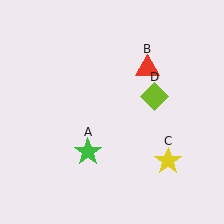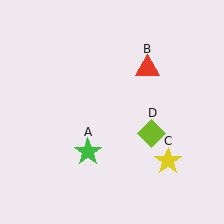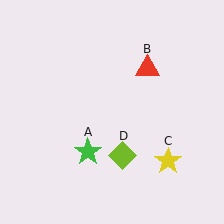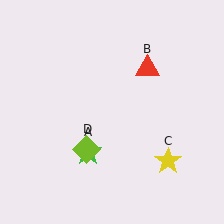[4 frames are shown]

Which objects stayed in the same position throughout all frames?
Green star (object A) and red triangle (object B) and yellow star (object C) remained stationary.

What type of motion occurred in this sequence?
The lime diamond (object D) rotated clockwise around the center of the scene.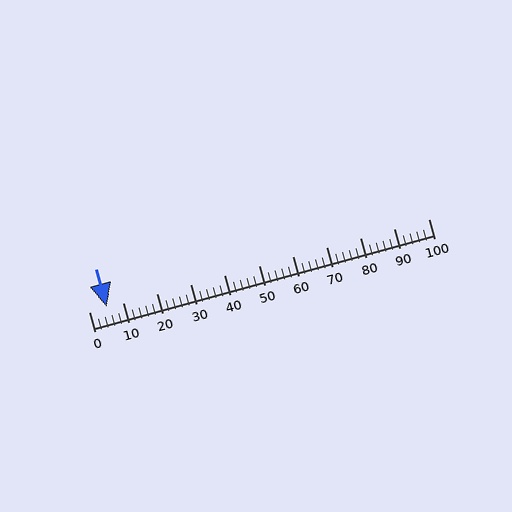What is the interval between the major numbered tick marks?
The major tick marks are spaced 10 units apart.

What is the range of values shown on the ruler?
The ruler shows values from 0 to 100.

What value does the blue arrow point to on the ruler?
The blue arrow points to approximately 5.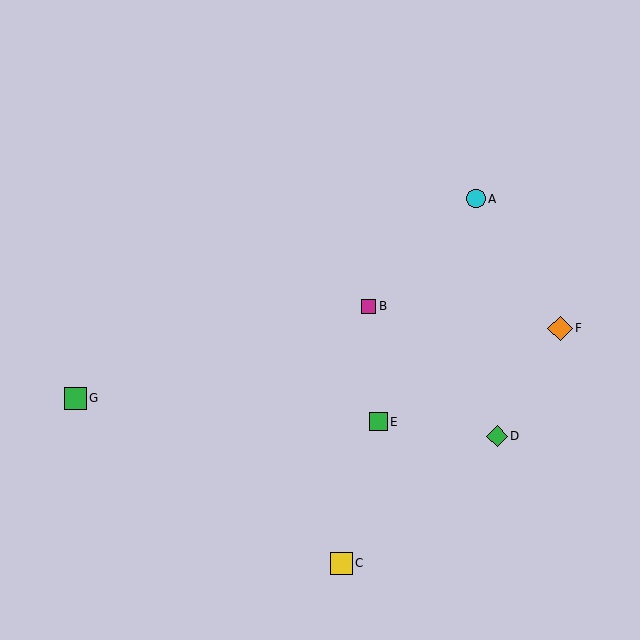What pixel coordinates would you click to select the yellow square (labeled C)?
Click at (341, 563) to select the yellow square C.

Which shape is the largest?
The orange diamond (labeled F) is the largest.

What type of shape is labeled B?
Shape B is a magenta square.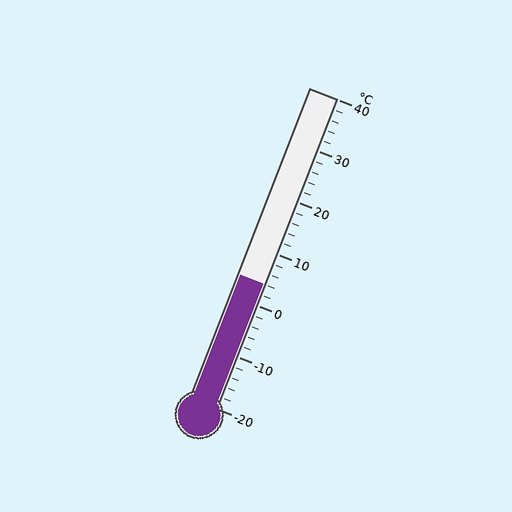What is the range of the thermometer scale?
The thermometer scale ranges from -20°C to 40°C.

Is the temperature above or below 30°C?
The temperature is below 30°C.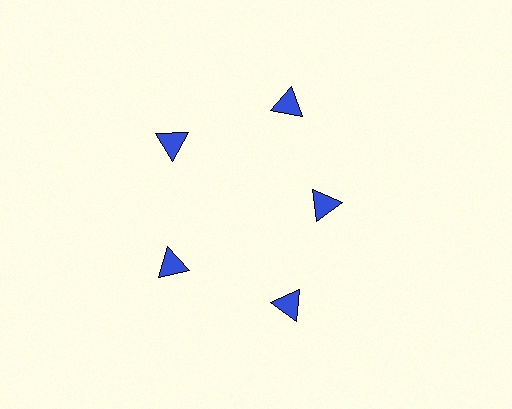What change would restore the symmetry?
The symmetry would be restored by moving it outward, back onto the ring so that all 5 triangles sit at equal angles and equal distance from the center.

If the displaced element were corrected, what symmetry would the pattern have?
It would have 5-fold rotational symmetry — the pattern would map onto itself every 72 degrees.